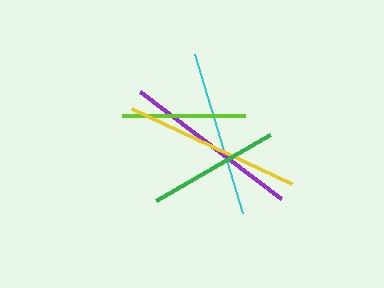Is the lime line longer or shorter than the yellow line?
The yellow line is longer than the lime line.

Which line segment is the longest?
The purple line is the longest at approximately 177 pixels.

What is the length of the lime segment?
The lime segment is approximately 123 pixels long.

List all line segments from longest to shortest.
From longest to shortest: purple, yellow, cyan, green, lime.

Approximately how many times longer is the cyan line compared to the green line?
The cyan line is approximately 1.3 times the length of the green line.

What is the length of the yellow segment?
The yellow segment is approximately 176 pixels long.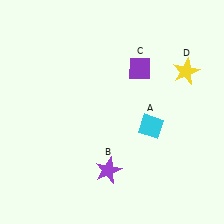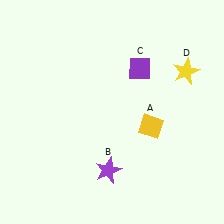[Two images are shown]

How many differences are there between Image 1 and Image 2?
There is 1 difference between the two images.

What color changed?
The diamond (A) changed from cyan in Image 1 to yellow in Image 2.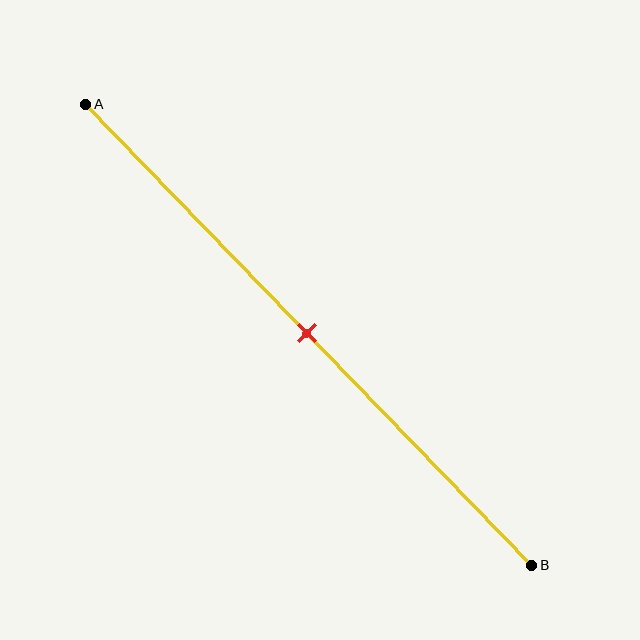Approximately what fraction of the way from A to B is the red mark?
The red mark is approximately 50% of the way from A to B.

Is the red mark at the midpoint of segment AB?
Yes, the mark is approximately at the midpoint.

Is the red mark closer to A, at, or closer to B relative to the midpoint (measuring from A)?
The red mark is approximately at the midpoint of segment AB.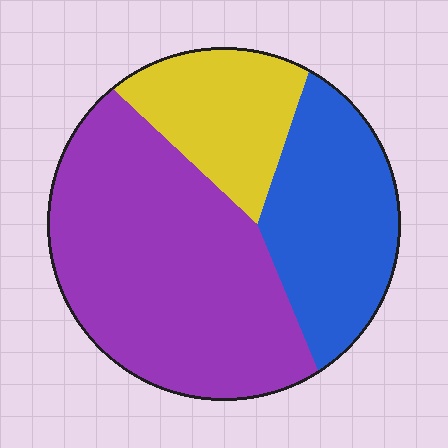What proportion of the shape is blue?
Blue covers 28% of the shape.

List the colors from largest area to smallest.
From largest to smallest: purple, blue, yellow.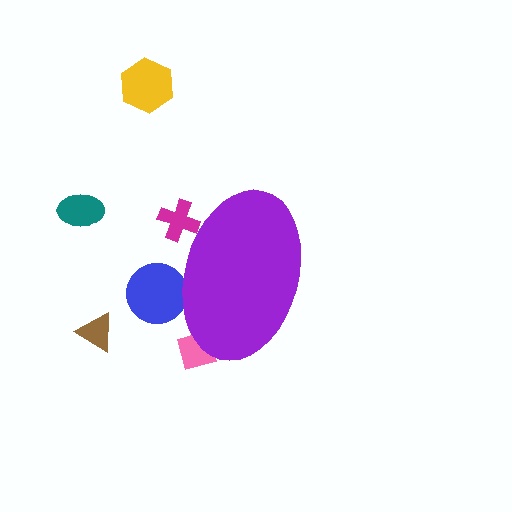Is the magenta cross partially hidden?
Yes, the magenta cross is partially hidden behind the purple ellipse.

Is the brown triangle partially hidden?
No, the brown triangle is fully visible.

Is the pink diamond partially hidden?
Yes, the pink diamond is partially hidden behind the purple ellipse.